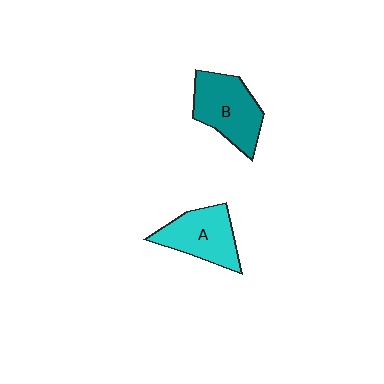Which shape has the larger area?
Shape B (teal).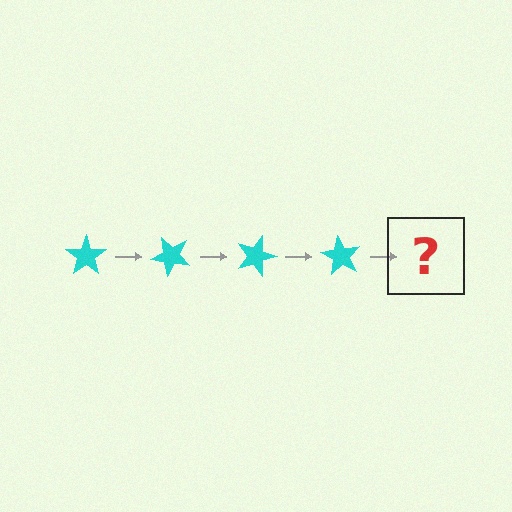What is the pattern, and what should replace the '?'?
The pattern is that the star rotates 45 degrees each step. The '?' should be a cyan star rotated 180 degrees.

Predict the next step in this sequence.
The next step is a cyan star rotated 180 degrees.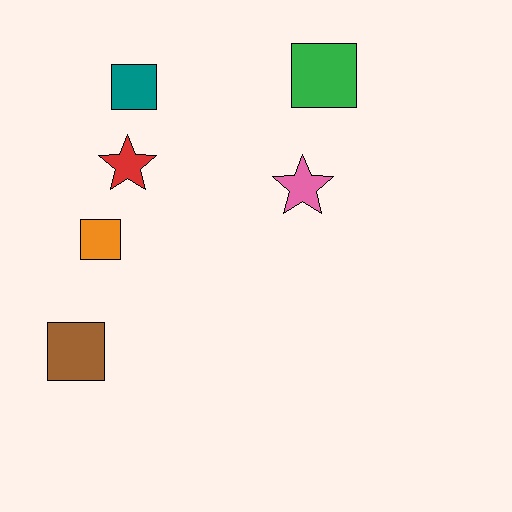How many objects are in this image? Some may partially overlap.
There are 6 objects.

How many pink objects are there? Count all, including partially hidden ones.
There is 1 pink object.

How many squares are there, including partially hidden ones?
There are 4 squares.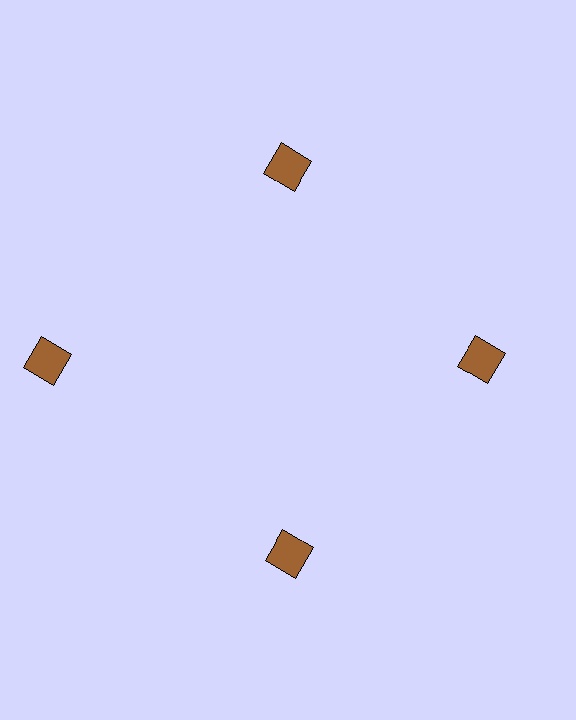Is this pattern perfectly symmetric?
No. The 4 brown squares are arranged in a ring, but one element near the 9 o'clock position is pushed outward from the center, breaking the 4-fold rotational symmetry.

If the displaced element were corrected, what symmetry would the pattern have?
It would have 4-fold rotational symmetry — the pattern would map onto itself every 90 degrees.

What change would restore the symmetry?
The symmetry would be restored by moving it inward, back onto the ring so that all 4 squares sit at equal angles and equal distance from the center.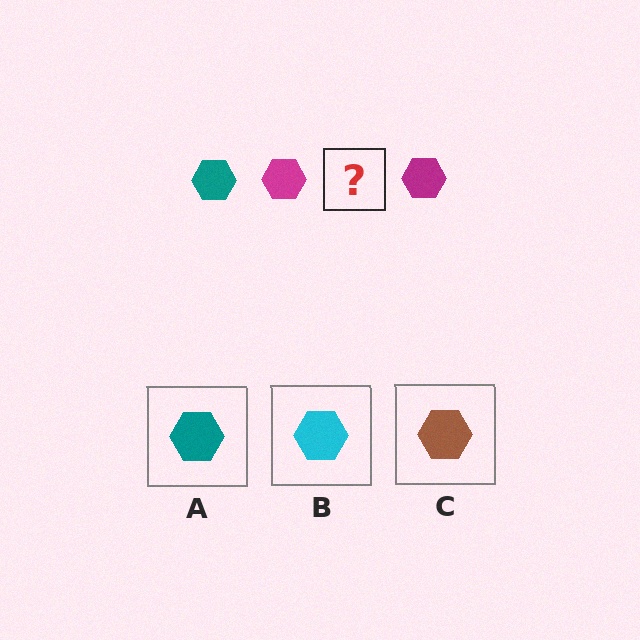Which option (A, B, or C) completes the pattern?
A.